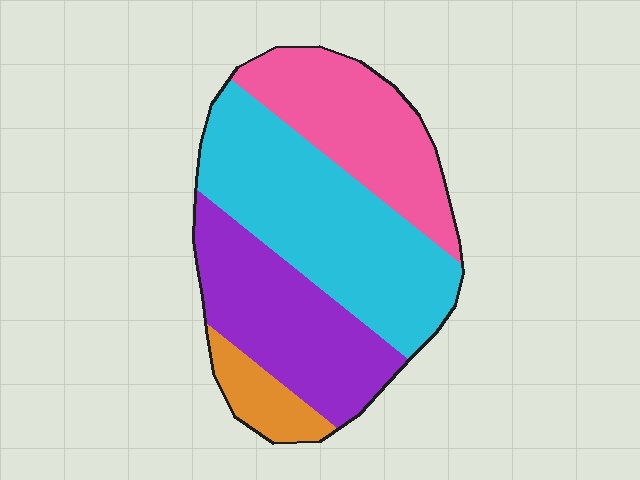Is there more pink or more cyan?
Cyan.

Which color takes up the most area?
Cyan, at roughly 40%.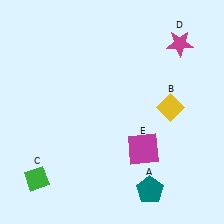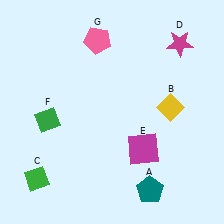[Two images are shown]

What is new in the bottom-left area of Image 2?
A green diamond (F) was added in the bottom-left area of Image 2.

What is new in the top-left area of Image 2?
A pink pentagon (G) was added in the top-left area of Image 2.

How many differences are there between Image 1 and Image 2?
There are 2 differences between the two images.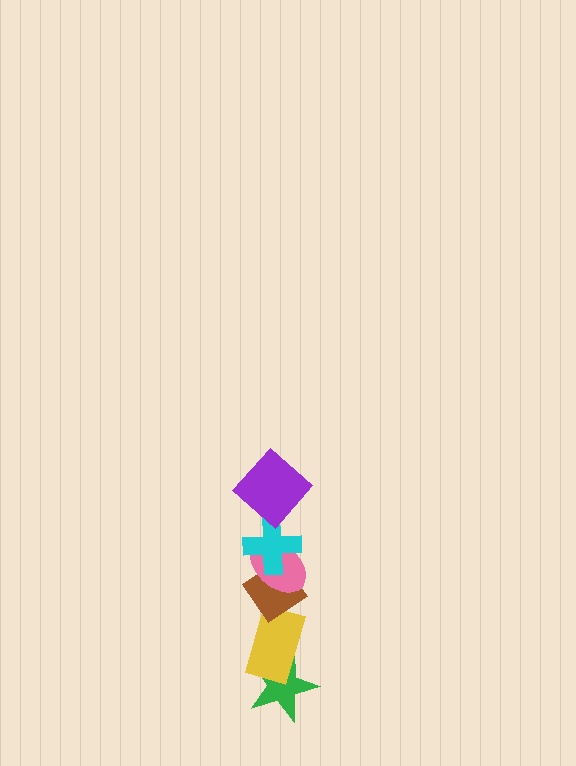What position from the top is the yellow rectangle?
The yellow rectangle is 5th from the top.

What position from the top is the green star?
The green star is 6th from the top.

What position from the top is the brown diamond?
The brown diamond is 4th from the top.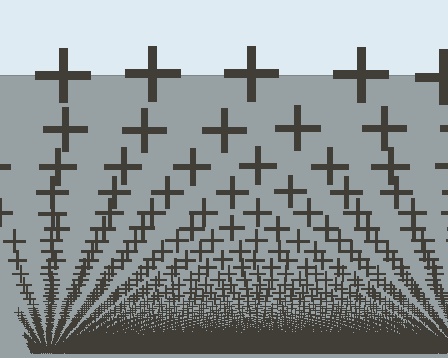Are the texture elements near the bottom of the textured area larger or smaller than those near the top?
Smaller. The gradient is inverted — elements near the bottom are smaller and denser.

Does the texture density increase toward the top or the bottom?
Density increases toward the bottom.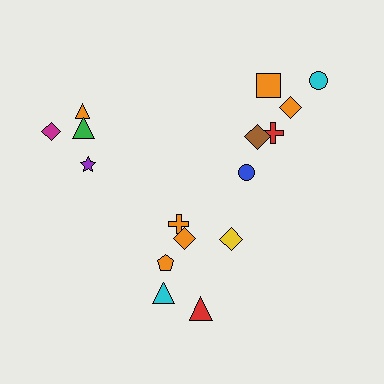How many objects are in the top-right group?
There are 6 objects.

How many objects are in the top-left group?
There are 4 objects.